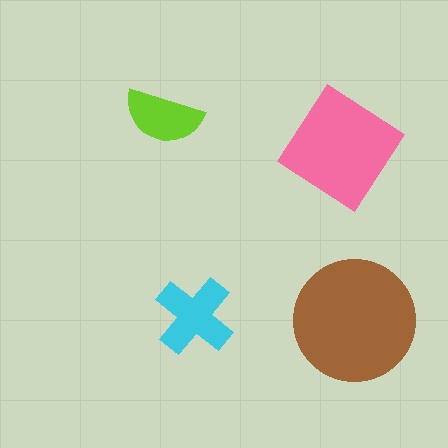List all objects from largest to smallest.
The brown circle, the pink diamond, the cyan cross, the lime semicircle.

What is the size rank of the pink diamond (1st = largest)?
2nd.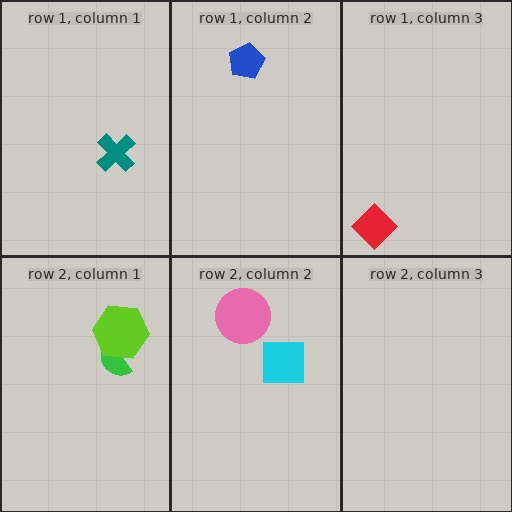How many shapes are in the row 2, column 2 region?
2.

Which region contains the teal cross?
The row 1, column 1 region.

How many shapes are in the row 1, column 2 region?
1.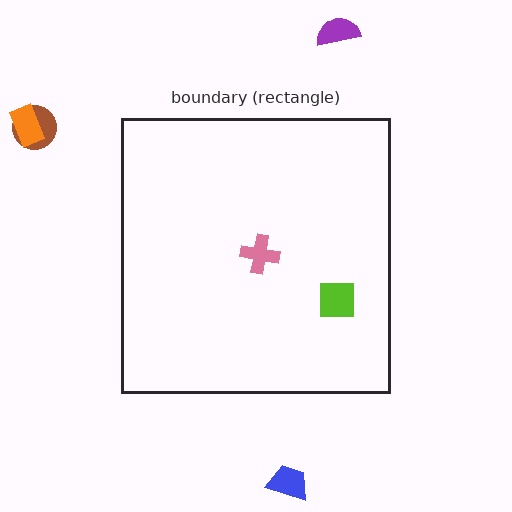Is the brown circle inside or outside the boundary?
Outside.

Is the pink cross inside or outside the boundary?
Inside.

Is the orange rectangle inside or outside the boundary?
Outside.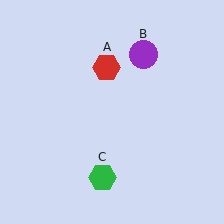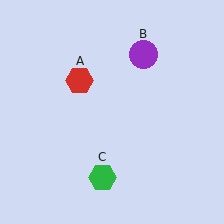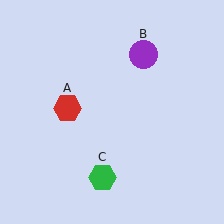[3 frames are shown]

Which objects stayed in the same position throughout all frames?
Purple circle (object B) and green hexagon (object C) remained stationary.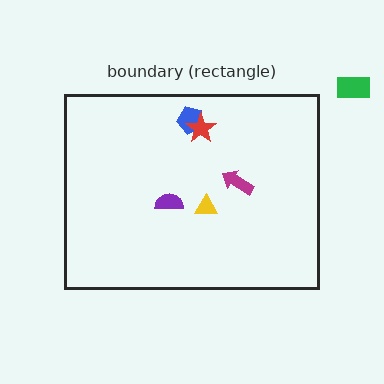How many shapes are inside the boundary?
5 inside, 1 outside.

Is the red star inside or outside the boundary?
Inside.